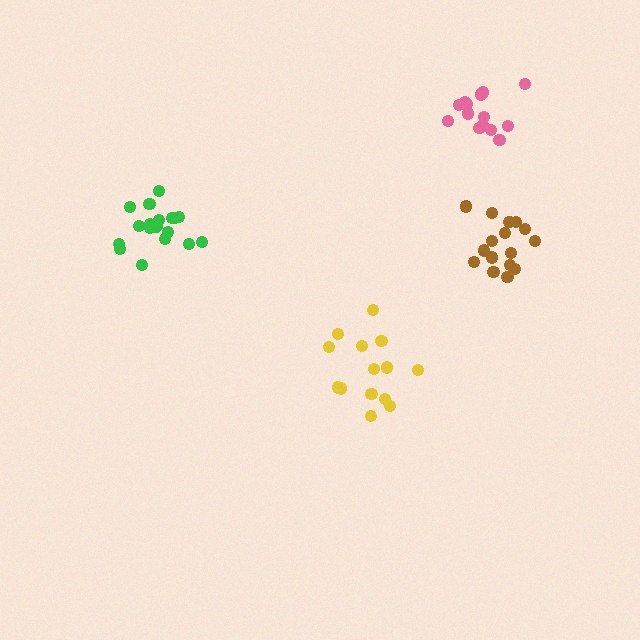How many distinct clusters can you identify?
There are 4 distinct clusters.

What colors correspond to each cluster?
The clusters are colored: pink, green, yellow, brown.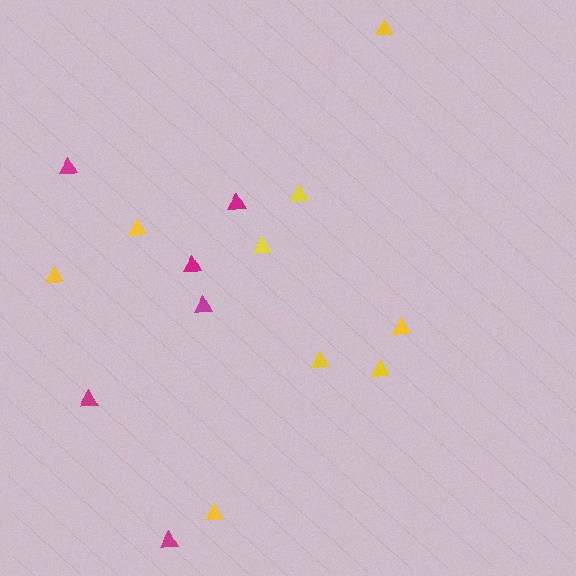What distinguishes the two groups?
There are 2 groups: one group of magenta triangles (6) and one group of yellow triangles (9).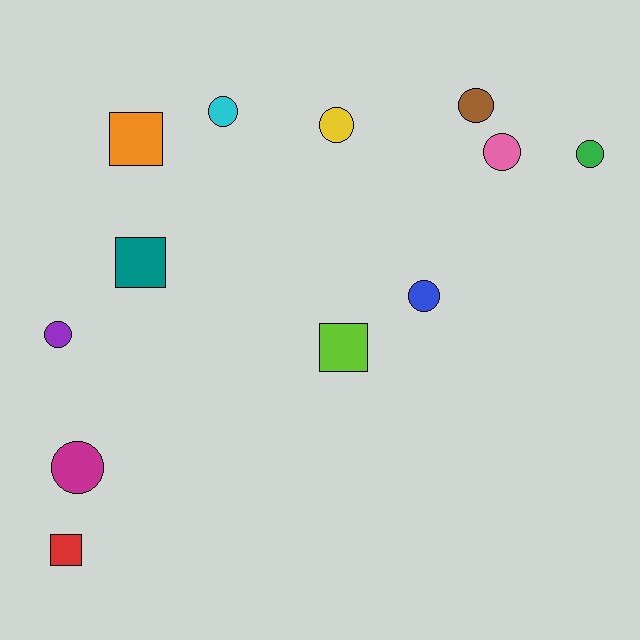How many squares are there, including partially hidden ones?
There are 4 squares.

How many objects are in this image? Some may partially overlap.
There are 12 objects.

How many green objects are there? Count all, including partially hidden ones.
There is 1 green object.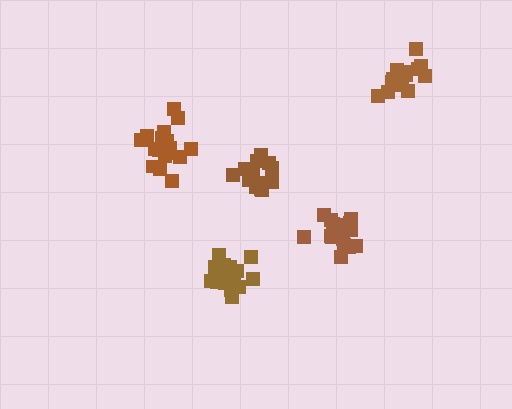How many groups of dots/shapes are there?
There are 5 groups.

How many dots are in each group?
Group 1: 14 dots, Group 2: 18 dots, Group 3: 18 dots, Group 4: 17 dots, Group 5: 14 dots (81 total).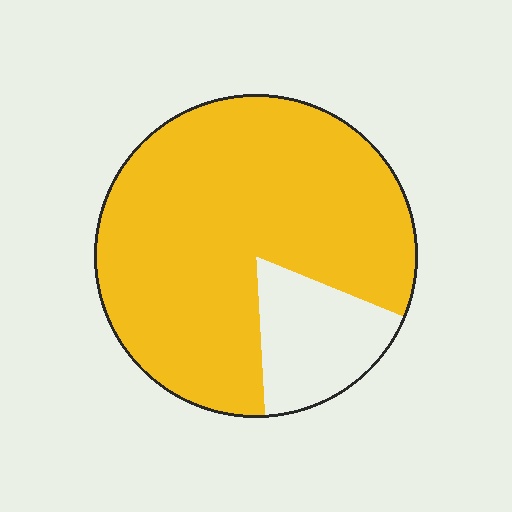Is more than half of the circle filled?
Yes.